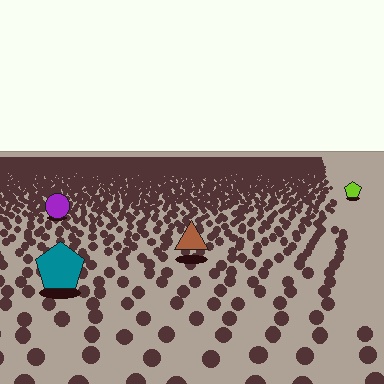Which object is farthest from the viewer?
The lime pentagon is farthest from the viewer. It appears smaller and the ground texture around it is denser.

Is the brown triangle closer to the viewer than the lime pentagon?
Yes. The brown triangle is closer — you can tell from the texture gradient: the ground texture is coarser near it.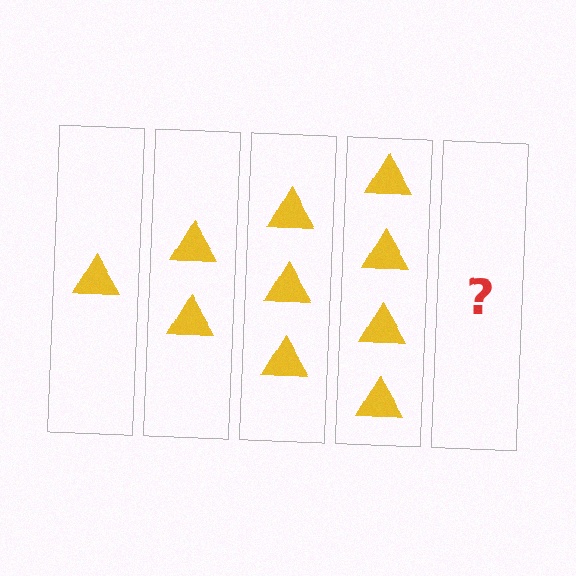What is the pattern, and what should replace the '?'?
The pattern is that each step adds one more triangle. The '?' should be 5 triangles.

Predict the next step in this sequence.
The next step is 5 triangles.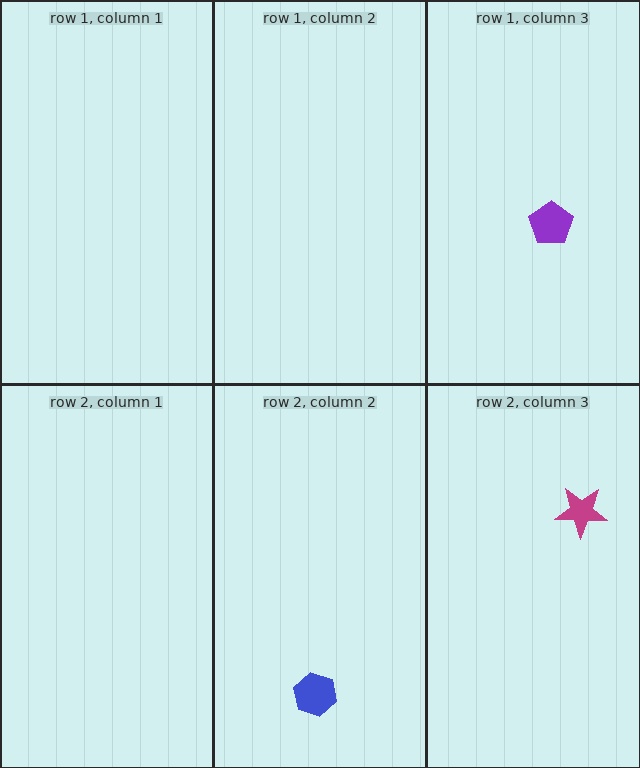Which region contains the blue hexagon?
The row 2, column 2 region.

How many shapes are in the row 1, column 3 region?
1.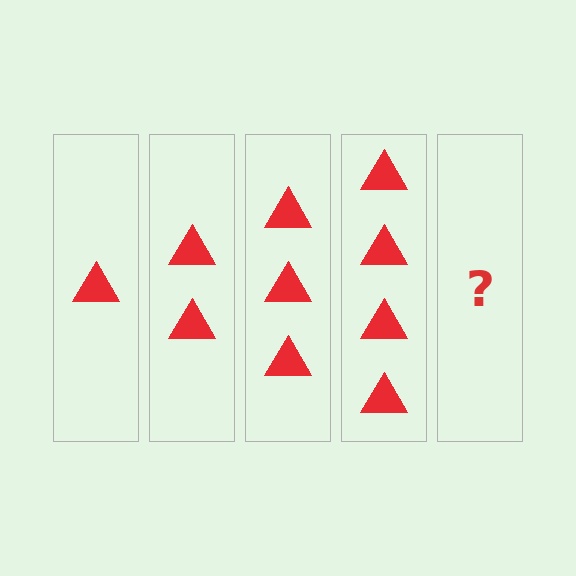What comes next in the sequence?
The next element should be 5 triangles.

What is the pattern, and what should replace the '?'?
The pattern is that each step adds one more triangle. The '?' should be 5 triangles.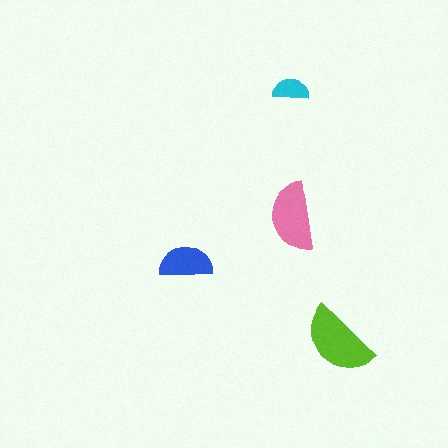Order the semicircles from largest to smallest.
the lime one, the pink one, the blue one, the cyan one.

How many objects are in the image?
There are 4 objects in the image.